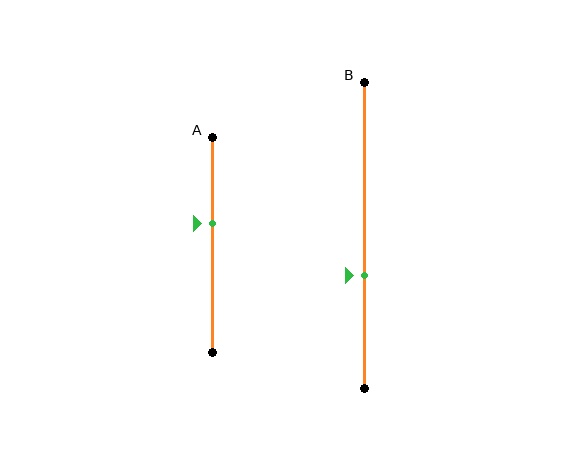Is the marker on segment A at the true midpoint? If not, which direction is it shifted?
No, the marker on segment A is shifted upward by about 10% of the segment length.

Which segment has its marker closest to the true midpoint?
Segment A has its marker closest to the true midpoint.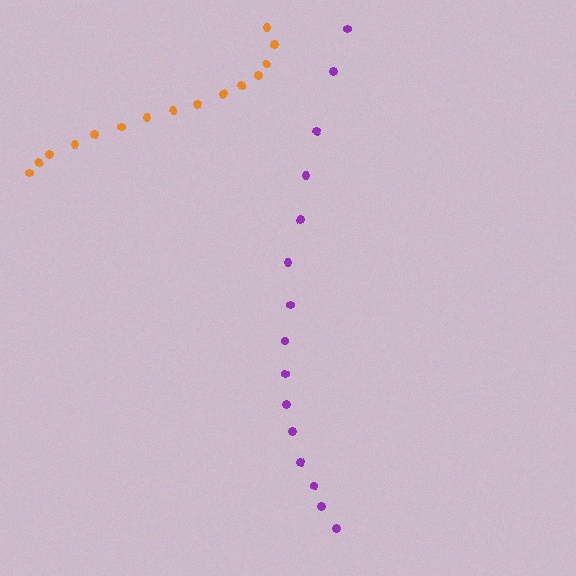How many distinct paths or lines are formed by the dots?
There are 2 distinct paths.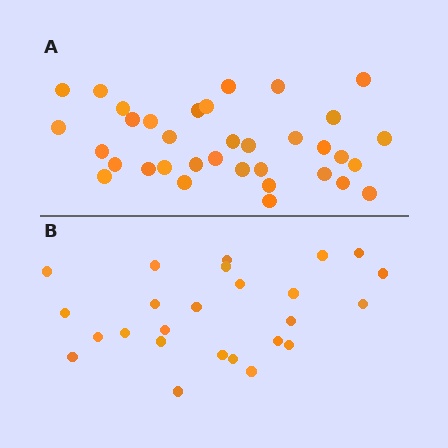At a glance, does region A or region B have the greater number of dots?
Region A (the top region) has more dots.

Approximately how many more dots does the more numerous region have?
Region A has roughly 10 or so more dots than region B.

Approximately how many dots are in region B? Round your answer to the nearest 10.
About 20 dots. (The exact count is 25, which rounds to 20.)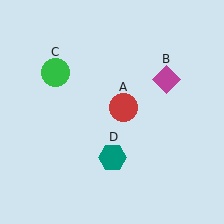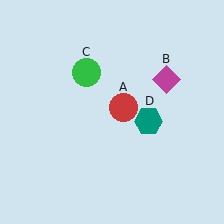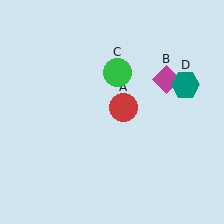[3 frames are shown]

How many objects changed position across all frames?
2 objects changed position: green circle (object C), teal hexagon (object D).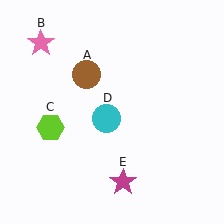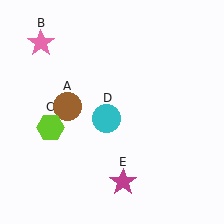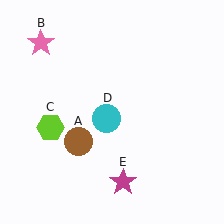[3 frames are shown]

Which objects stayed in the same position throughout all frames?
Pink star (object B) and lime hexagon (object C) and cyan circle (object D) and magenta star (object E) remained stationary.